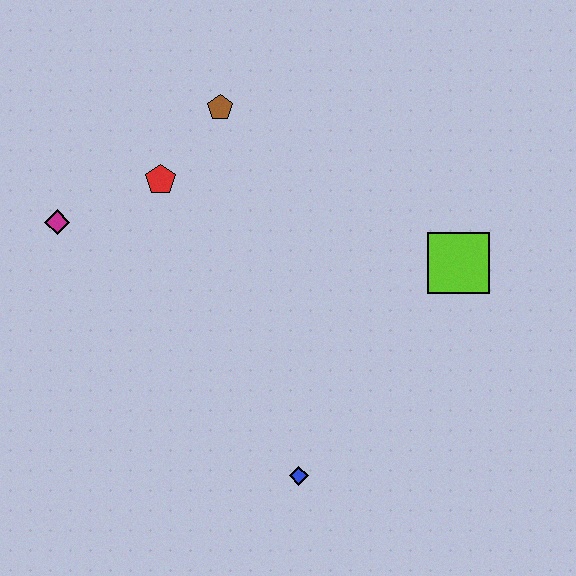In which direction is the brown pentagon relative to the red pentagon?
The brown pentagon is above the red pentagon.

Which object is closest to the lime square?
The blue diamond is closest to the lime square.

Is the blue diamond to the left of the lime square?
Yes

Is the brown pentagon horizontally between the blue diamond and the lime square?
No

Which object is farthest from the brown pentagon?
The blue diamond is farthest from the brown pentagon.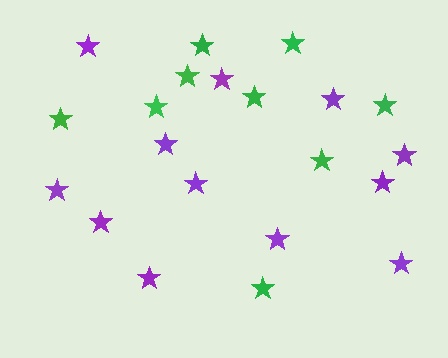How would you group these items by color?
There are 2 groups: one group of purple stars (12) and one group of green stars (9).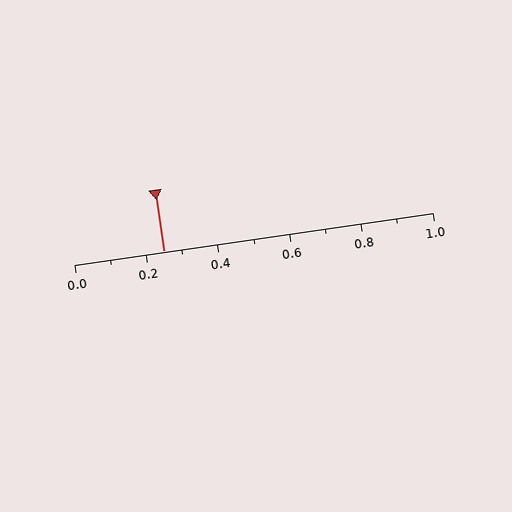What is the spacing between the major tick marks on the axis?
The major ticks are spaced 0.2 apart.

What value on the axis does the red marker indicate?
The marker indicates approximately 0.25.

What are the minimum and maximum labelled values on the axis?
The axis runs from 0.0 to 1.0.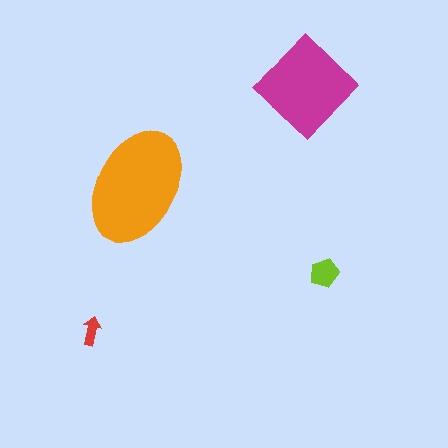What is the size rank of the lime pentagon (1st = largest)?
3rd.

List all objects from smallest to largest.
The red arrow, the lime pentagon, the magenta diamond, the orange ellipse.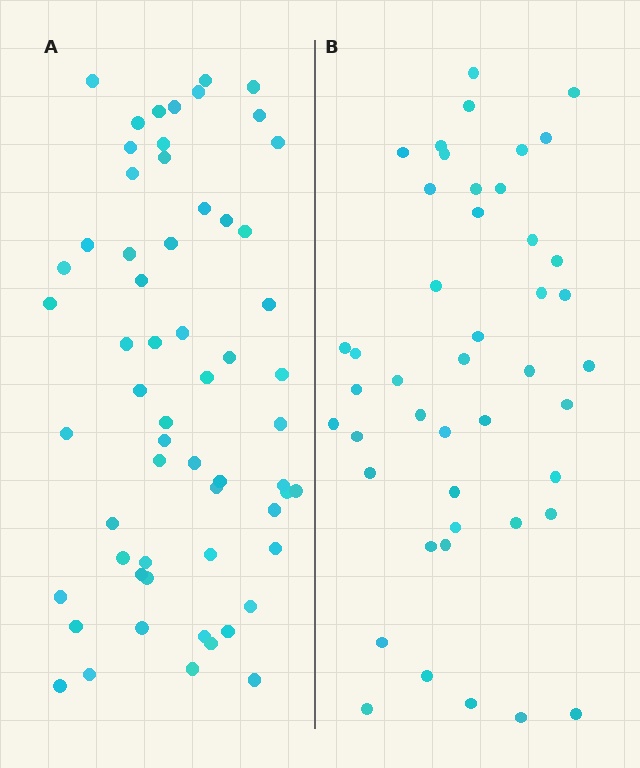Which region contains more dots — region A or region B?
Region A (the left region) has more dots.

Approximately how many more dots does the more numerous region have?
Region A has approximately 15 more dots than region B.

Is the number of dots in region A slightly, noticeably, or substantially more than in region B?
Region A has noticeably more, but not dramatically so. The ratio is roughly 1.3 to 1.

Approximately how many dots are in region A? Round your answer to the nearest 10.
About 60 dots.